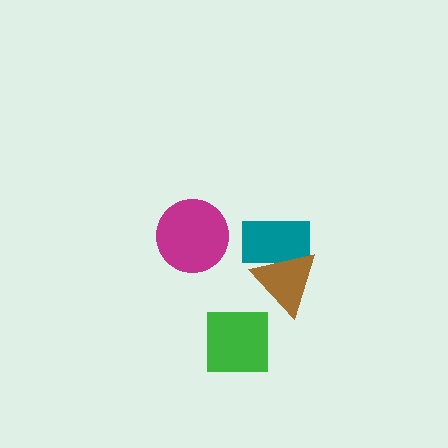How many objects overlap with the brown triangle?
1 object overlaps with the brown triangle.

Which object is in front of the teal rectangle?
The brown triangle is in front of the teal rectangle.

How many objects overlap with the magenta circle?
0 objects overlap with the magenta circle.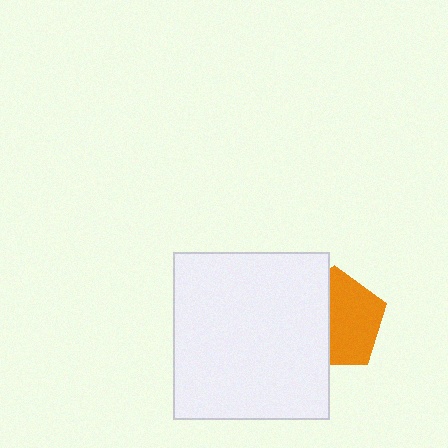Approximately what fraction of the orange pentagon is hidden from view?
Roughly 43% of the orange pentagon is hidden behind the white rectangle.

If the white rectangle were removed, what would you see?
You would see the complete orange pentagon.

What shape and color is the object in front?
The object in front is a white rectangle.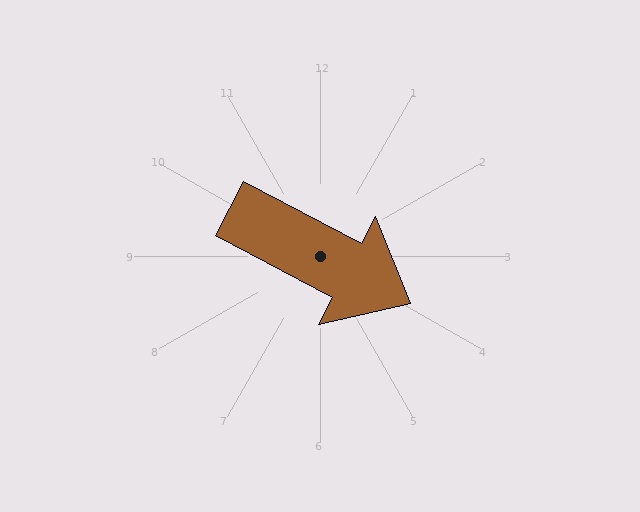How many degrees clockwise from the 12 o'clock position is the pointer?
Approximately 118 degrees.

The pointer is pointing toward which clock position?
Roughly 4 o'clock.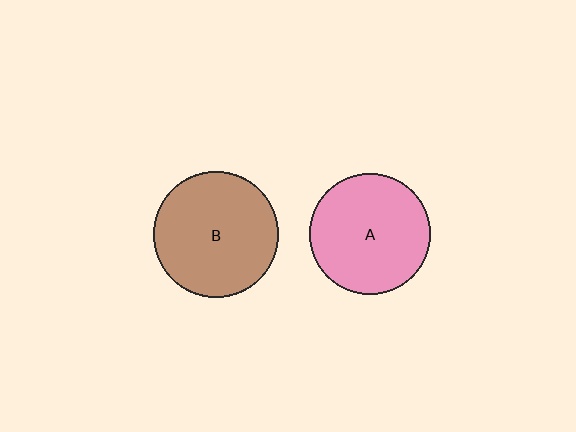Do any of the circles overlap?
No, none of the circles overlap.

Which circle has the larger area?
Circle B (brown).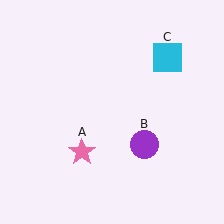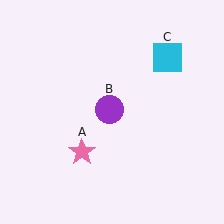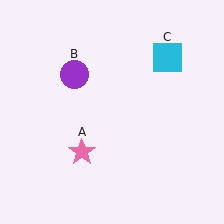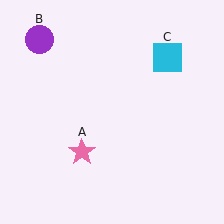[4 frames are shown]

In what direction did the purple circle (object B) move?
The purple circle (object B) moved up and to the left.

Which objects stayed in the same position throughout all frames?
Pink star (object A) and cyan square (object C) remained stationary.